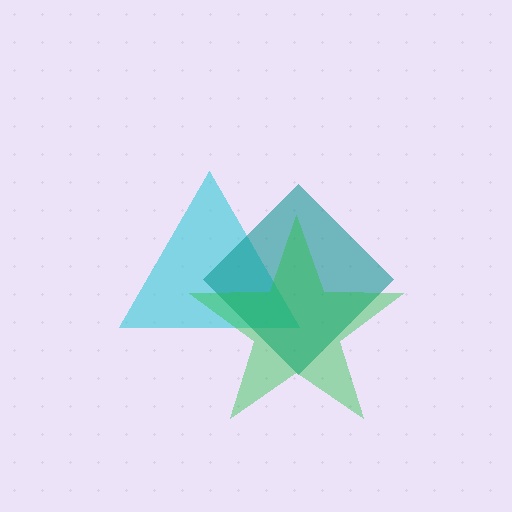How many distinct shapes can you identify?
There are 3 distinct shapes: a cyan triangle, a teal diamond, a green star.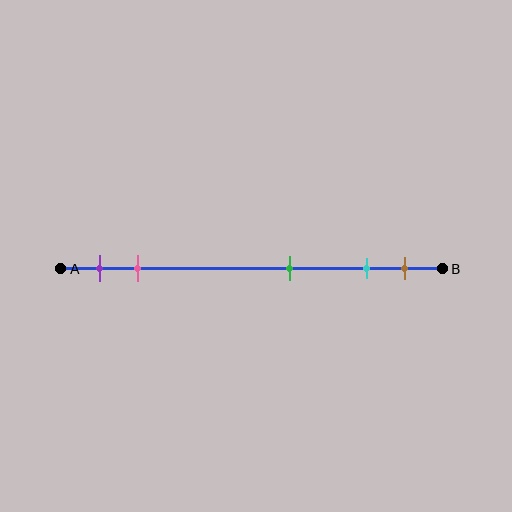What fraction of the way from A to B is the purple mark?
The purple mark is approximately 10% (0.1) of the way from A to B.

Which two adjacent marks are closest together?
The cyan and brown marks are the closest adjacent pair.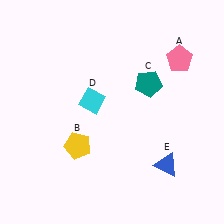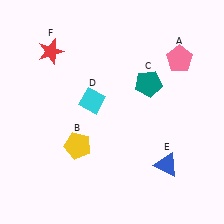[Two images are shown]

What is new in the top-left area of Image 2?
A red star (F) was added in the top-left area of Image 2.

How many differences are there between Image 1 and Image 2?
There is 1 difference between the two images.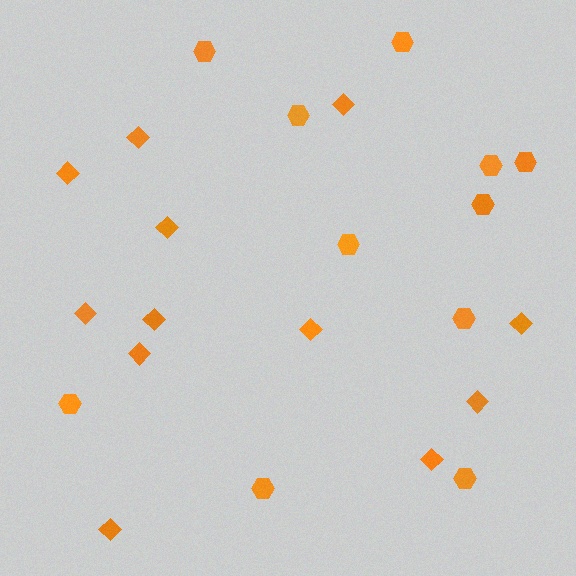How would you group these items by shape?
There are 2 groups: one group of hexagons (11) and one group of diamonds (12).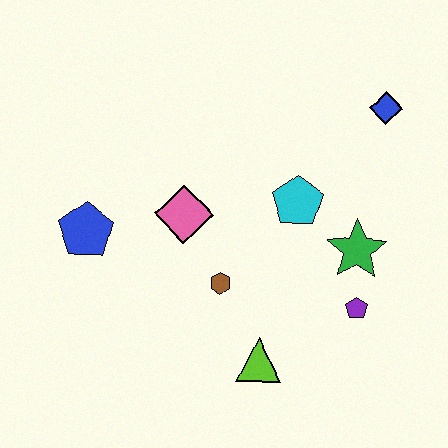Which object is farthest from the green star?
The blue pentagon is farthest from the green star.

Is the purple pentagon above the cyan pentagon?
No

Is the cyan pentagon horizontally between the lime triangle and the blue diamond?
Yes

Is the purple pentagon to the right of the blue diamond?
No